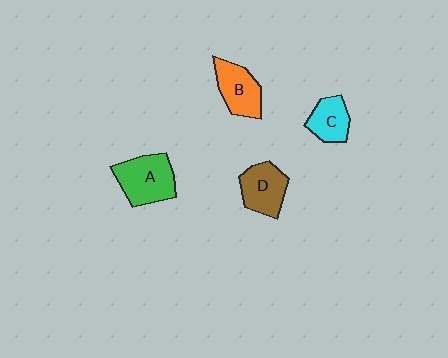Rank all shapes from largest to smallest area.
From largest to smallest: A (green), D (brown), B (orange), C (cyan).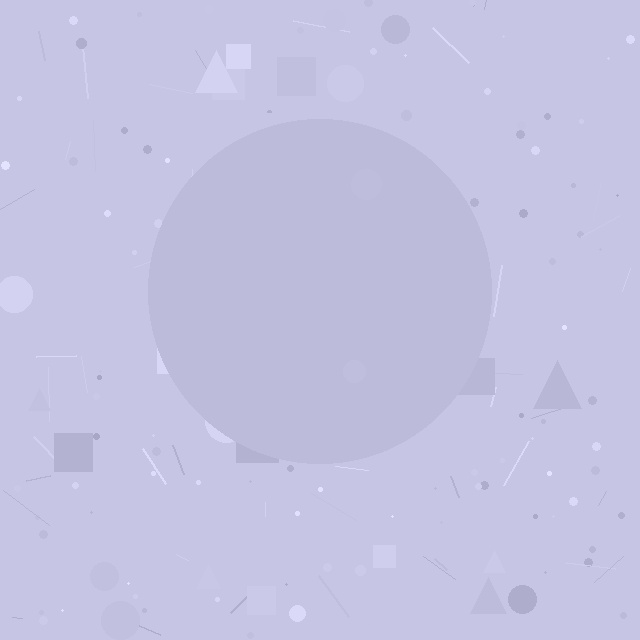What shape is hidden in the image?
A circle is hidden in the image.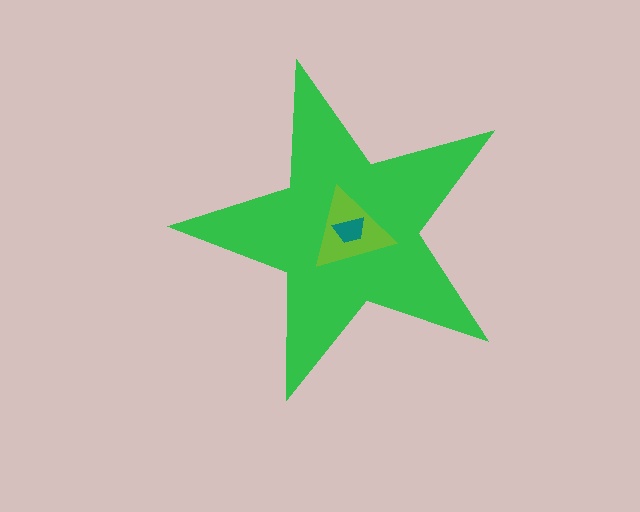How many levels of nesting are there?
3.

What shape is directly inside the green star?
The lime triangle.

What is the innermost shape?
The teal trapezoid.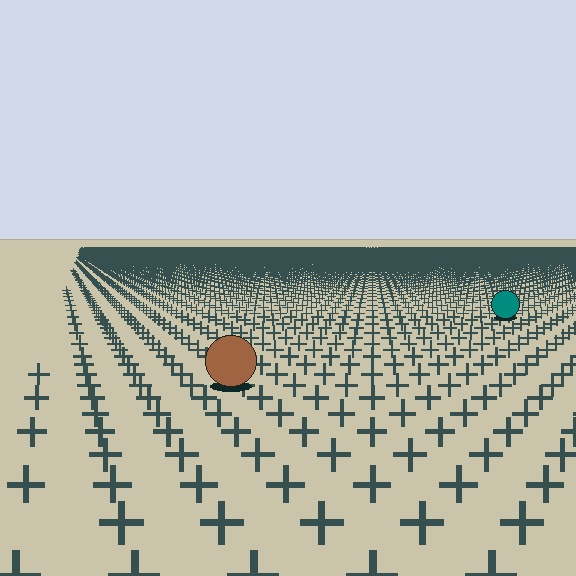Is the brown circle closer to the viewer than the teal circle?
Yes. The brown circle is closer — you can tell from the texture gradient: the ground texture is coarser near it.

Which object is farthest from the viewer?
The teal circle is farthest from the viewer. It appears smaller and the ground texture around it is denser.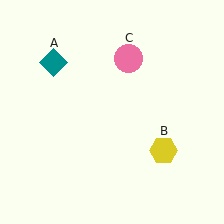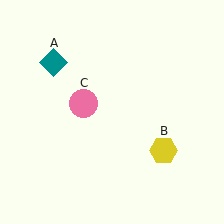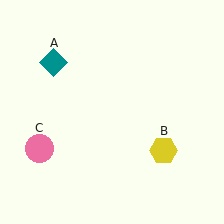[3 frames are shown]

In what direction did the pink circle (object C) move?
The pink circle (object C) moved down and to the left.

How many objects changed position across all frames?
1 object changed position: pink circle (object C).